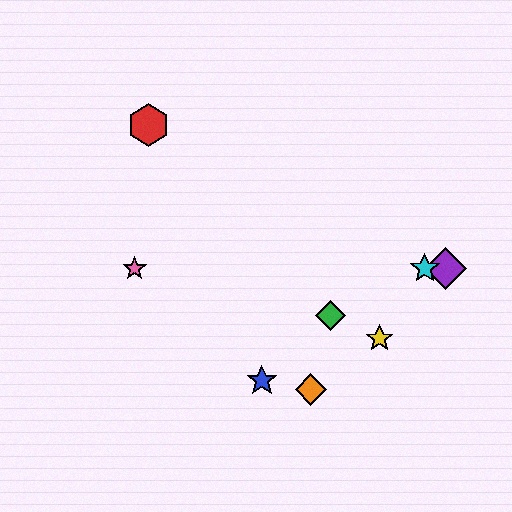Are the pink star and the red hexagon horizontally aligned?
No, the pink star is at y≈268 and the red hexagon is at y≈125.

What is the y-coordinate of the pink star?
The pink star is at y≈268.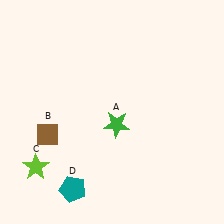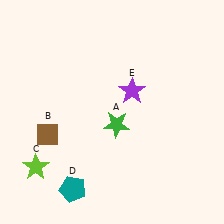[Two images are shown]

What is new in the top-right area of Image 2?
A purple star (E) was added in the top-right area of Image 2.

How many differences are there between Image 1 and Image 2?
There is 1 difference between the two images.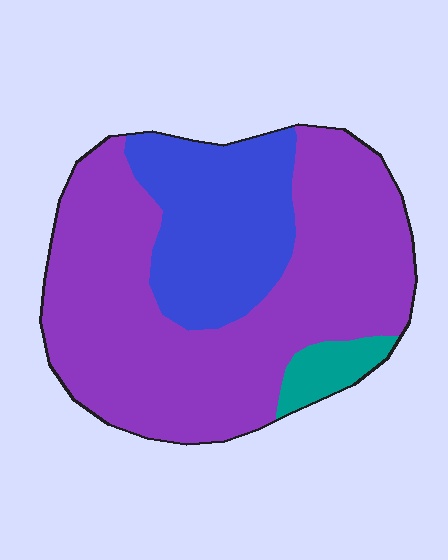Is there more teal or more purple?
Purple.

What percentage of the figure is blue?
Blue takes up between a quarter and a half of the figure.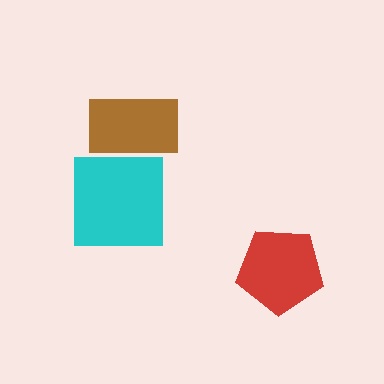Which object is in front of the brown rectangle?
The cyan square is in front of the brown rectangle.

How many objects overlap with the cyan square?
1 object overlaps with the cyan square.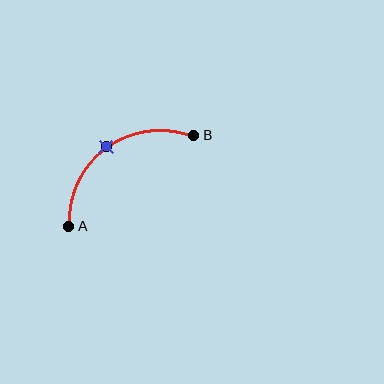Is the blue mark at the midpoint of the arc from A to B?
Yes. The blue mark lies on the arc at equal arc-length from both A and B — it is the arc midpoint.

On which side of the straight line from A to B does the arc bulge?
The arc bulges above and to the left of the straight line connecting A and B.